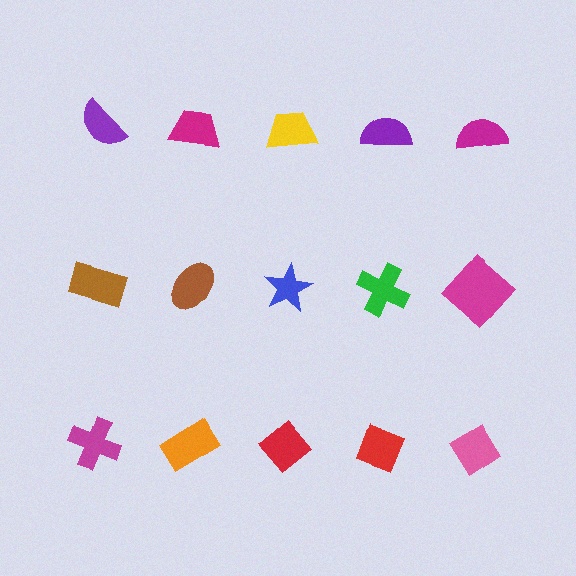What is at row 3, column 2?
An orange rectangle.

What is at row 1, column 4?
A purple semicircle.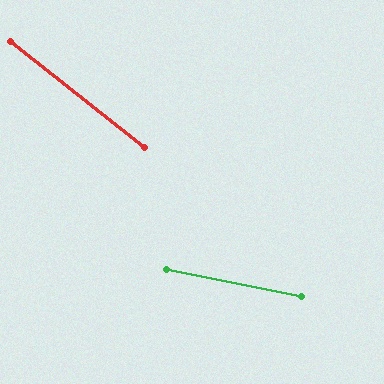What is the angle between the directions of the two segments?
Approximately 27 degrees.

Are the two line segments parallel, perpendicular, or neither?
Neither parallel nor perpendicular — they differ by about 27°.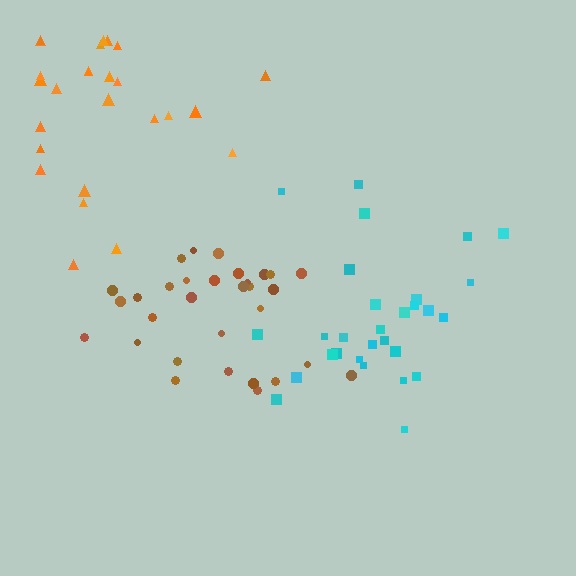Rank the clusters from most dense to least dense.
brown, orange, cyan.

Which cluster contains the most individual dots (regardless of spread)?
Brown (31).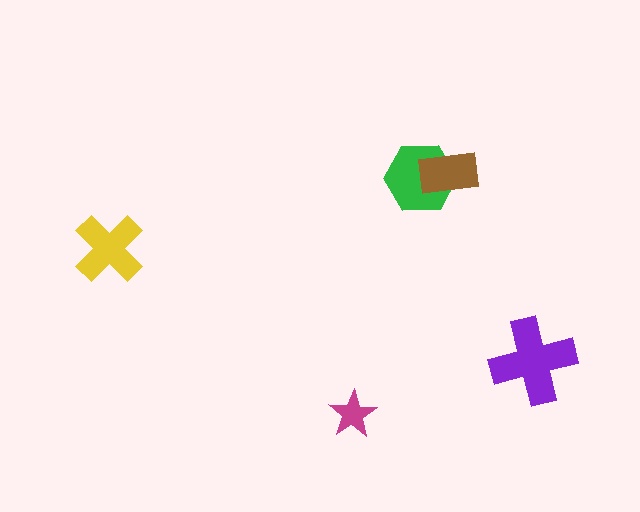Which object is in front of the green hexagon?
The brown rectangle is in front of the green hexagon.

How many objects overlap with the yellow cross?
0 objects overlap with the yellow cross.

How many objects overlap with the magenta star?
0 objects overlap with the magenta star.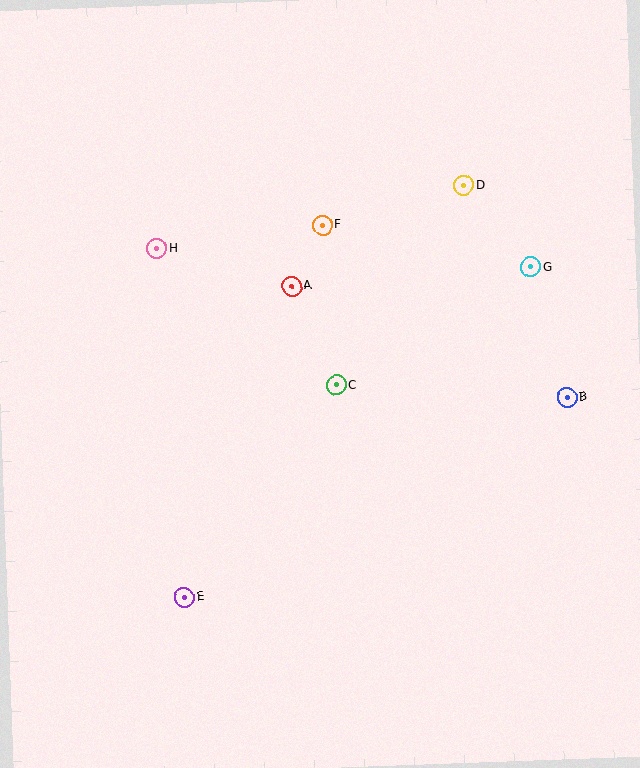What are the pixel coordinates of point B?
Point B is at (567, 397).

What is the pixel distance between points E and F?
The distance between E and F is 397 pixels.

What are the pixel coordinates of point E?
Point E is at (185, 597).